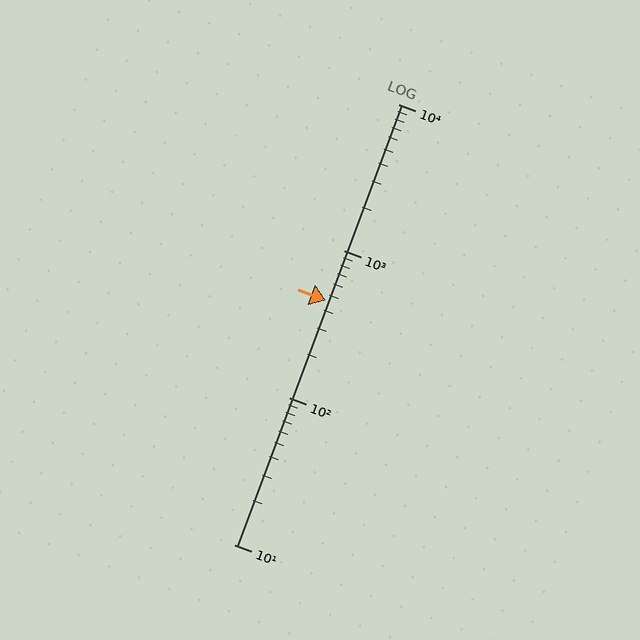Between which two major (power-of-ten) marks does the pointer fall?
The pointer is between 100 and 1000.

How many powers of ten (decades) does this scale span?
The scale spans 3 decades, from 10 to 10000.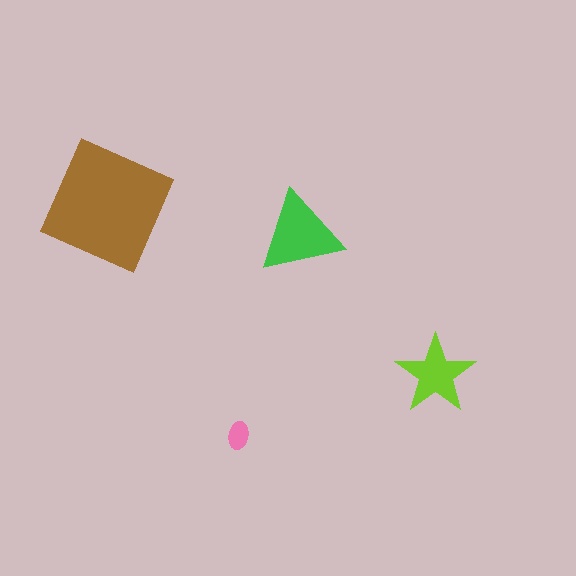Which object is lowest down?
The pink ellipse is bottommost.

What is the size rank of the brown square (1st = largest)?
1st.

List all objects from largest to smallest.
The brown square, the green triangle, the lime star, the pink ellipse.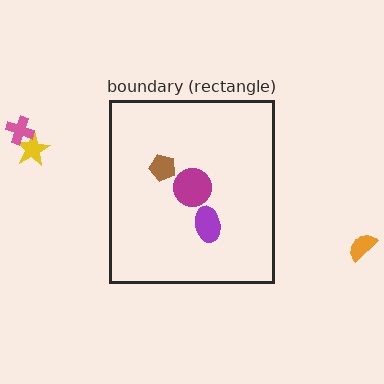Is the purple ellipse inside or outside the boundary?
Inside.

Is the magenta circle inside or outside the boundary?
Inside.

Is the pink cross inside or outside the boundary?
Outside.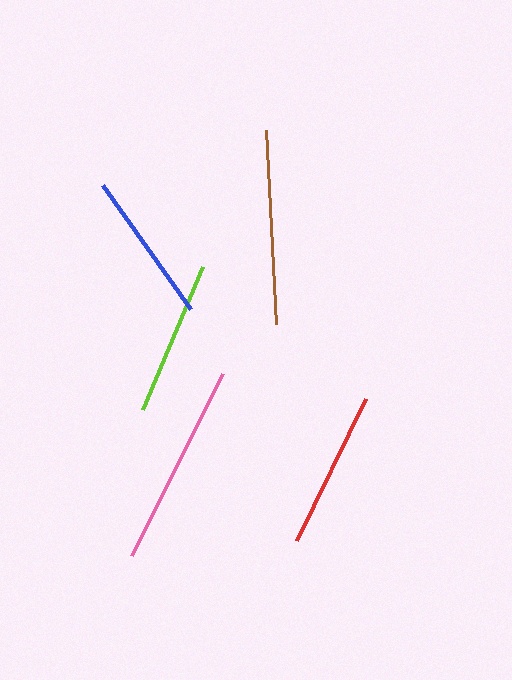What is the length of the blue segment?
The blue segment is approximately 153 pixels long.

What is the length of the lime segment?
The lime segment is approximately 155 pixels long.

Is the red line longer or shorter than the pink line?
The pink line is longer than the red line.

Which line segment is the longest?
The pink line is the longest at approximately 203 pixels.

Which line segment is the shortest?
The blue line is the shortest at approximately 153 pixels.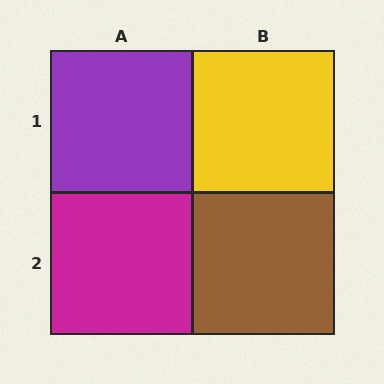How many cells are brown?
1 cell is brown.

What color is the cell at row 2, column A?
Magenta.